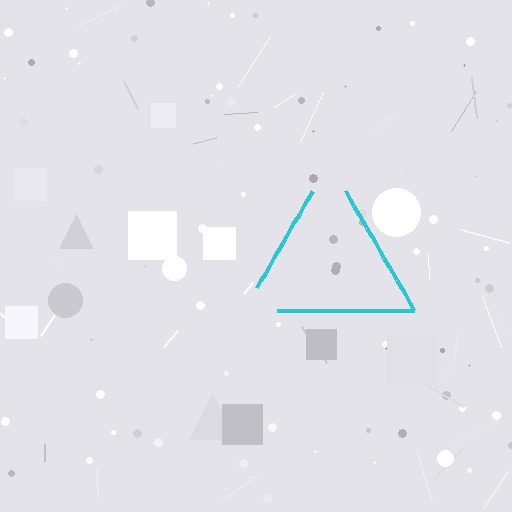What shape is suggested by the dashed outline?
The dashed outline suggests a triangle.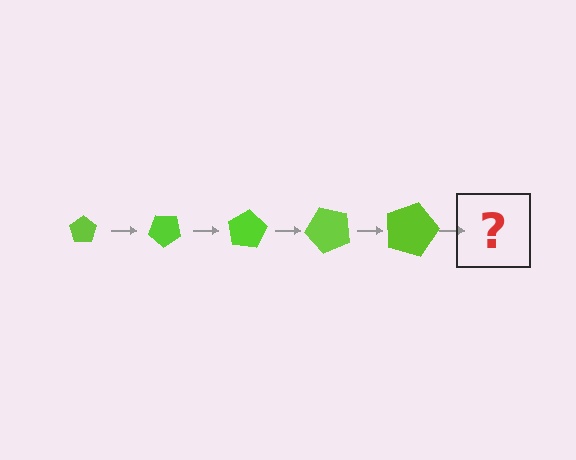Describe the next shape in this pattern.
It should be a pentagon, larger than the previous one and rotated 200 degrees from the start.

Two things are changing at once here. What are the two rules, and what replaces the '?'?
The two rules are that the pentagon grows larger each step and it rotates 40 degrees each step. The '?' should be a pentagon, larger than the previous one and rotated 200 degrees from the start.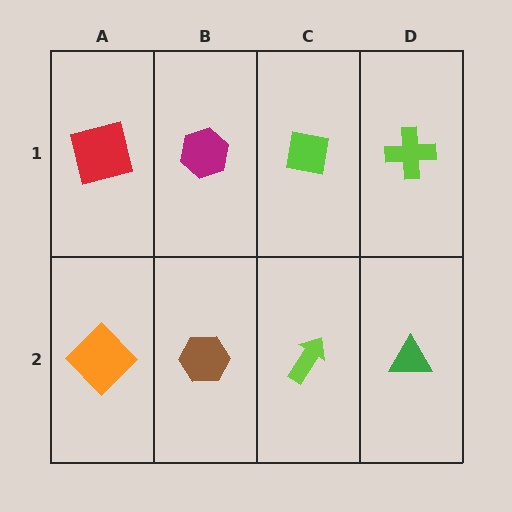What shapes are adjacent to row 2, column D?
A lime cross (row 1, column D), a lime arrow (row 2, column C).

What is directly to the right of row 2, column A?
A brown hexagon.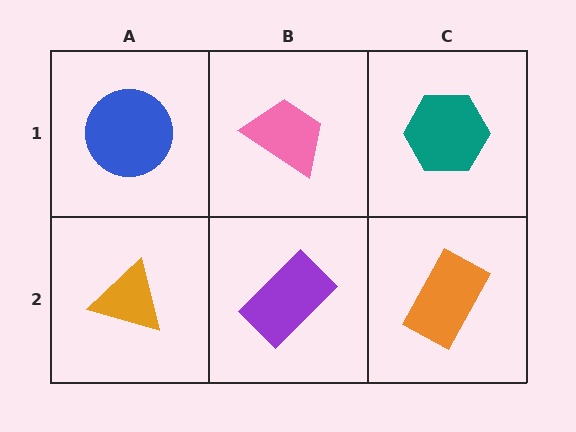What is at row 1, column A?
A blue circle.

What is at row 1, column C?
A teal hexagon.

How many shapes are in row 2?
3 shapes.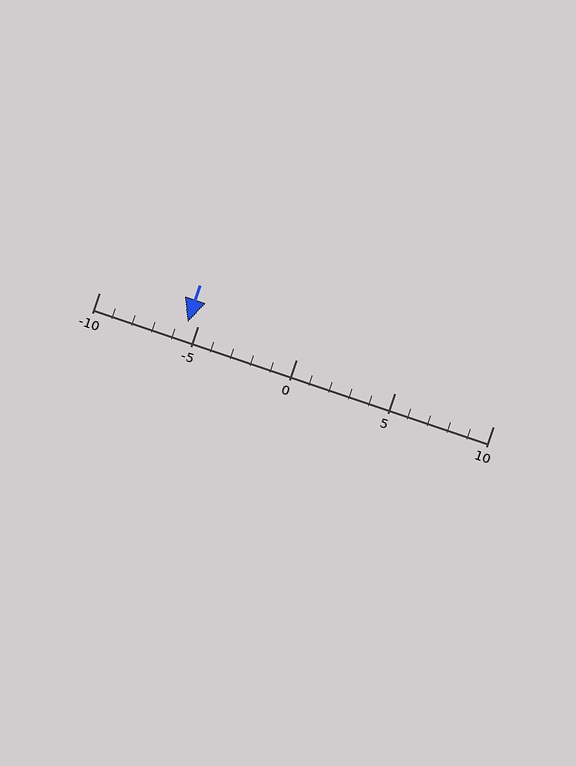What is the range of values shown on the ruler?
The ruler shows values from -10 to 10.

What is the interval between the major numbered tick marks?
The major tick marks are spaced 5 units apart.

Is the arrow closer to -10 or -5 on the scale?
The arrow is closer to -5.